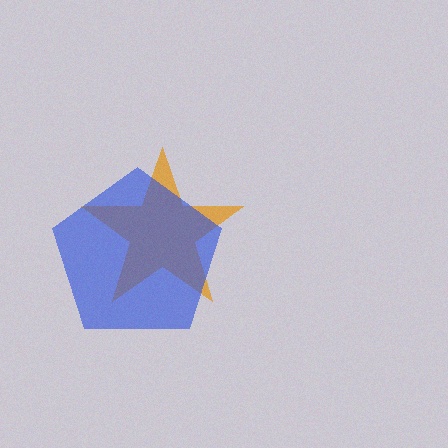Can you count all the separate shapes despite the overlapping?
Yes, there are 2 separate shapes.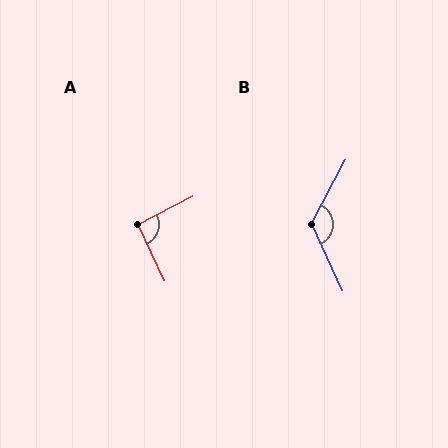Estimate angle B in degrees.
Approximately 127 degrees.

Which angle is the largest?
B, at approximately 127 degrees.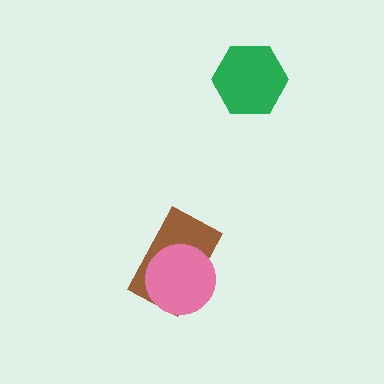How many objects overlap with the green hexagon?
0 objects overlap with the green hexagon.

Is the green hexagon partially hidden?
No, no other shape covers it.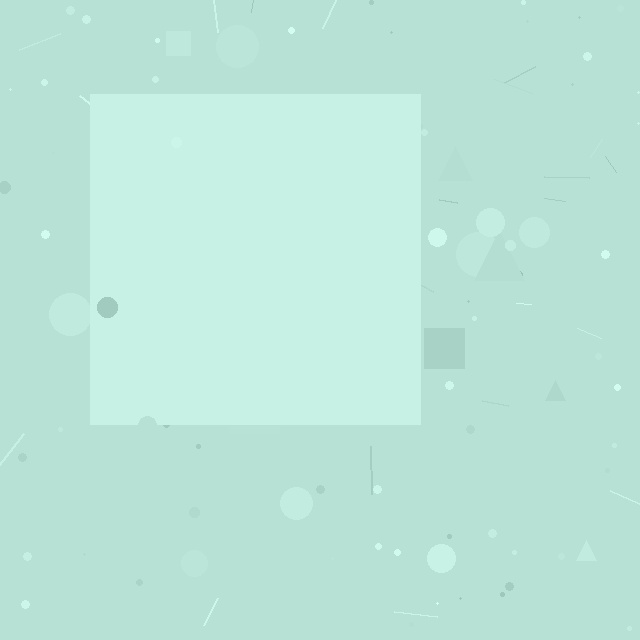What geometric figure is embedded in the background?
A square is embedded in the background.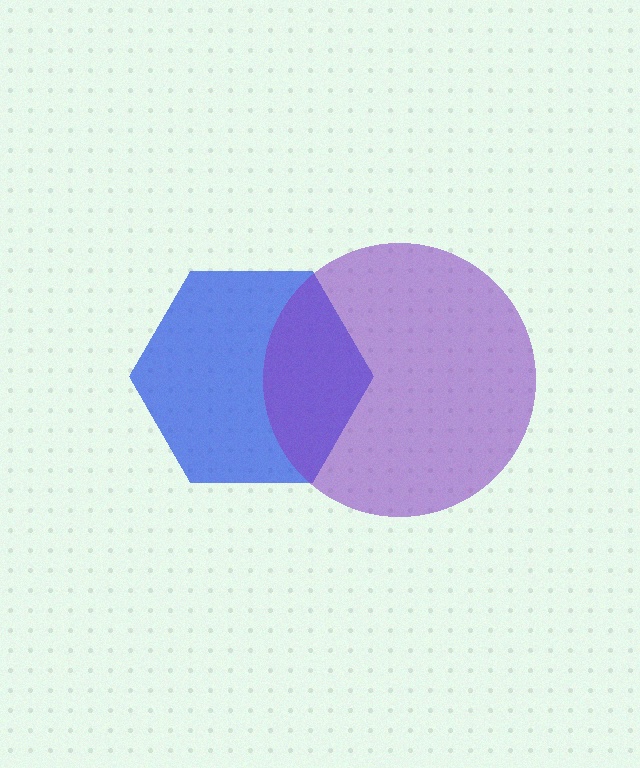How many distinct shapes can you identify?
There are 2 distinct shapes: a blue hexagon, a purple circle.